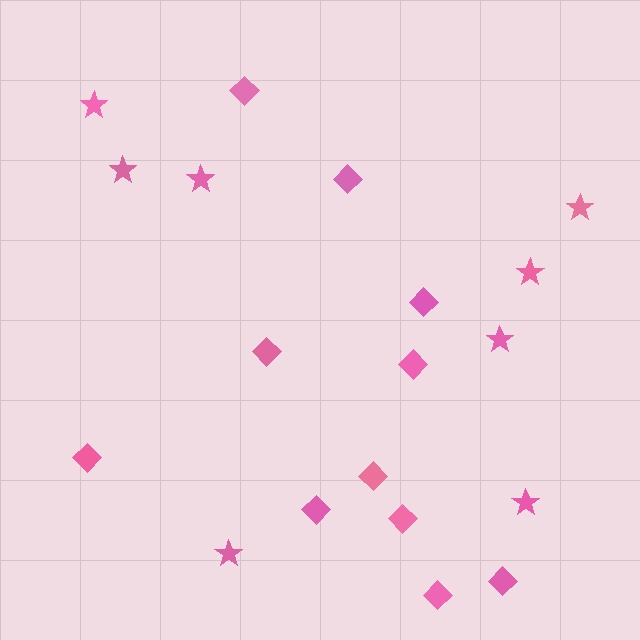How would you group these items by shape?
There are 2 groups: one group of diamonds (11) and one group of stars (8).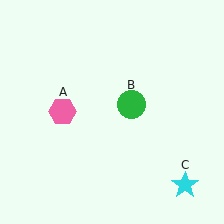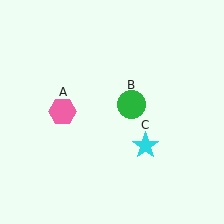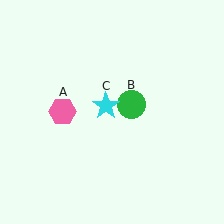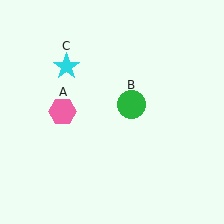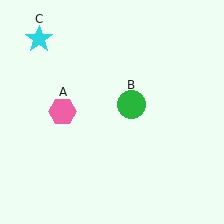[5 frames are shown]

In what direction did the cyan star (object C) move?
The cyan star (object C) moved up and to the left.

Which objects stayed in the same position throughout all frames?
Pink hexagon (object A) and green circle (object B) remained stationary.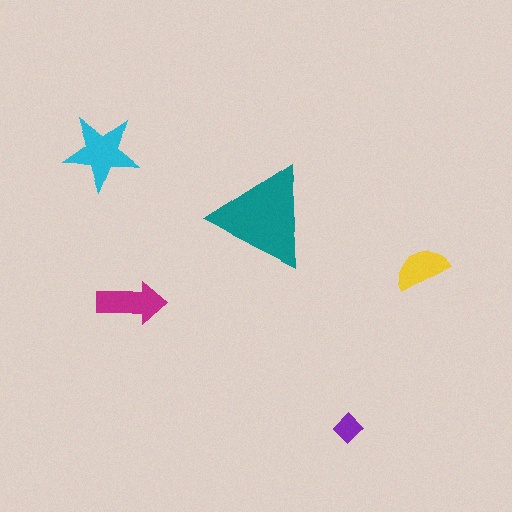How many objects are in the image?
There are 5 objects in the image.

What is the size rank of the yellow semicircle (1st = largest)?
4th.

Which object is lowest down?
The purple diamond is bottommost.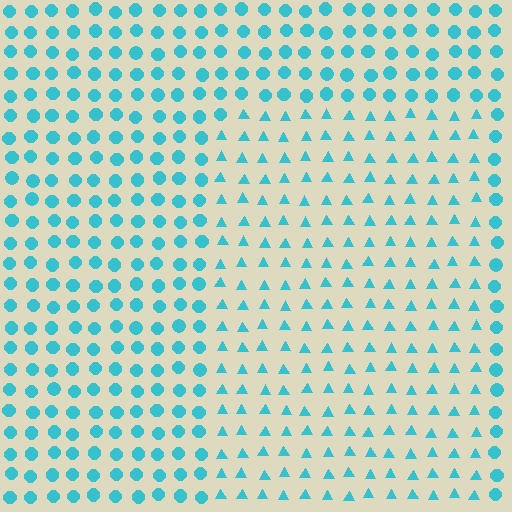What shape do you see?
I see a rectangle.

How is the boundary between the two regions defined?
The boundary is defined by a change in element shape: triangles inside vs. circles outside. All elements share the same color and spacing.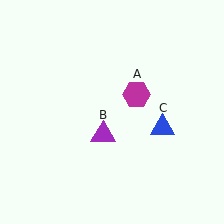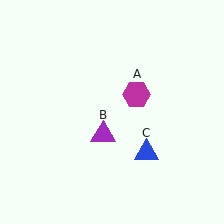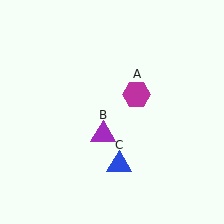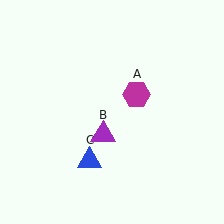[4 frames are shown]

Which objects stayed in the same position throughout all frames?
Magenta hexagon (object A) and purple triangle (object B) remained stationary.